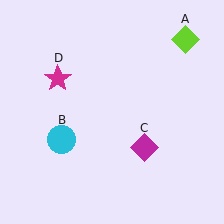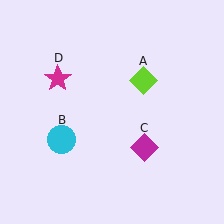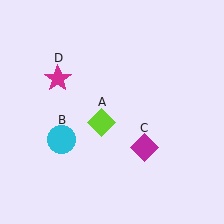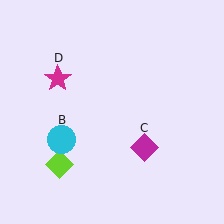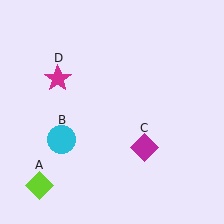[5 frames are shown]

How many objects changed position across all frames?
1 object changed position: lime diamond (object A).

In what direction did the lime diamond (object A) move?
The lime diamond (object A) moved down and to the left.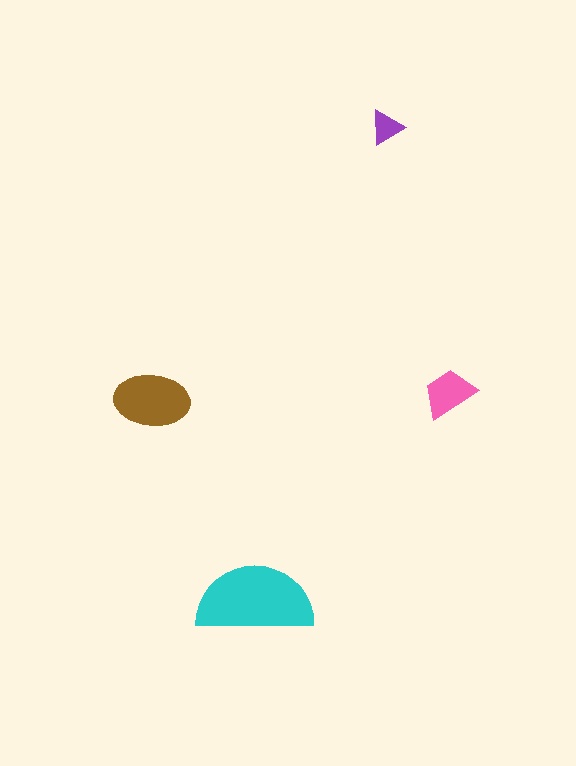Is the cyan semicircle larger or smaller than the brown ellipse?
Larger.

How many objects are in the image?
There are 4 objects in the image.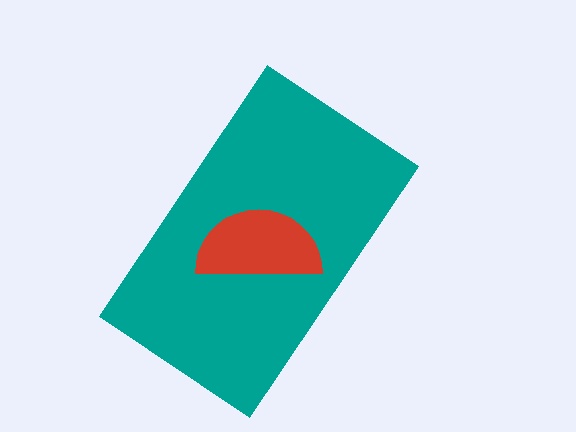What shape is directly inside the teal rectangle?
The red semicircle.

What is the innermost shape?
The red semicircle.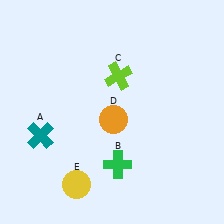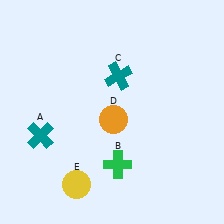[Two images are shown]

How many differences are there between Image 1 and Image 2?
There is 1 difference between the two images.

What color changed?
The cross (C) changed from lime in Image 1 to teal in Image 2.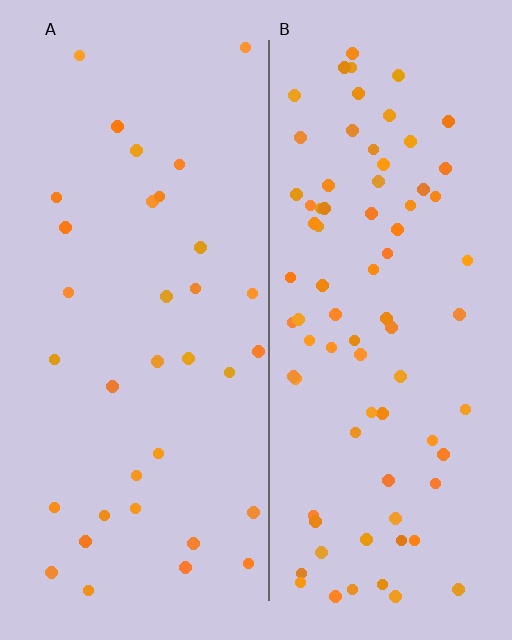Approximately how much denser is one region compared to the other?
Approximately 2.4× — region B over region A.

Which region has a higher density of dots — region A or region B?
B (the right).